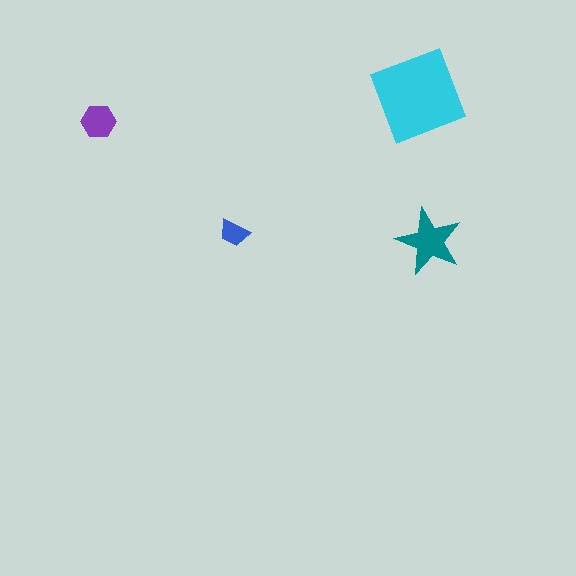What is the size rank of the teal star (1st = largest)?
2nd.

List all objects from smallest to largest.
The blue trapezoid, the purple hexagon, the teal star, the cyan diamond.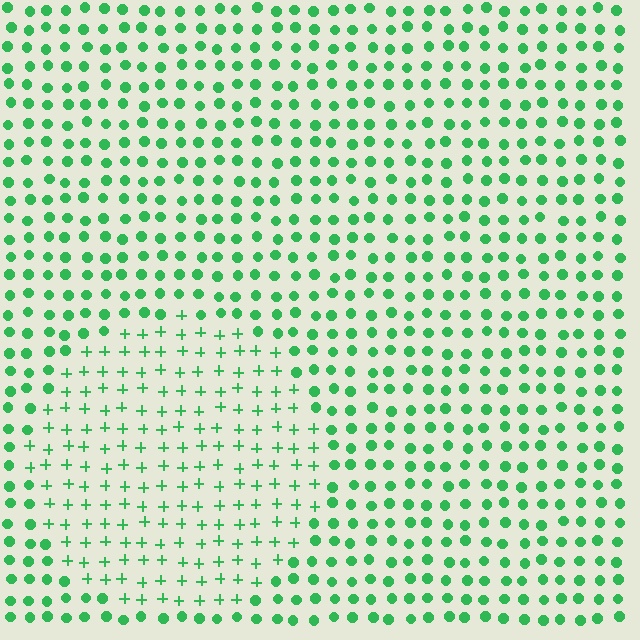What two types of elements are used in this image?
The image uses plus signs inside the circle region and circles outside it.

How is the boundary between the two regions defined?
The boundary is defined by a change in element shape: plus signs inside vs. circles outside. All elements share the same color and spacing.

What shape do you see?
I see a circle.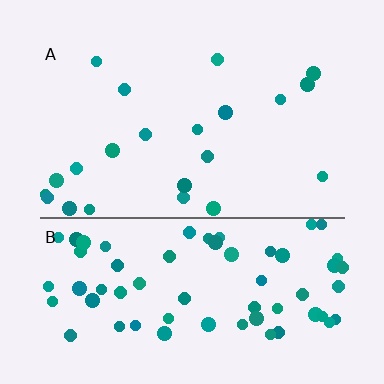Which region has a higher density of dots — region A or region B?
B (the bottom).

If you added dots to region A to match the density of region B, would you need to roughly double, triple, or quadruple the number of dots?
Approximately triple.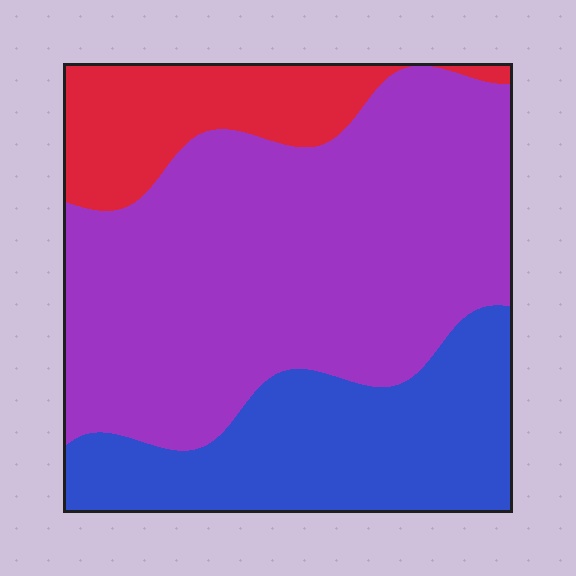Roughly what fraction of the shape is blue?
Blue takes up between a quarter and a half of the shape.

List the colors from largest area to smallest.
From largest to smallest: purple, blue, red.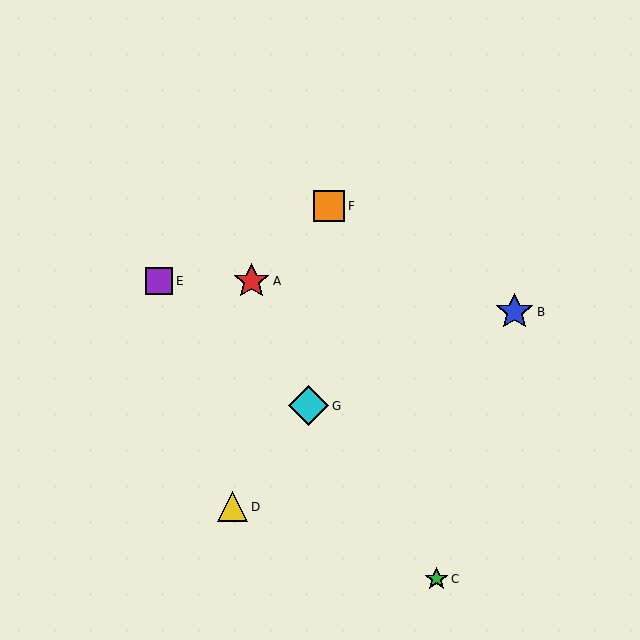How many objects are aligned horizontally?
2 objects (A, E) are aligned horizontally.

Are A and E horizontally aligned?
Yes, both are at y≈281.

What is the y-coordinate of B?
Object B is at y≈312.